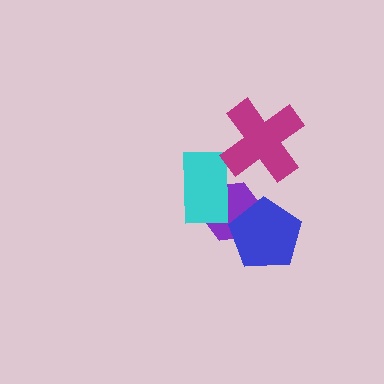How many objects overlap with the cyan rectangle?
1 object overlaps with the cyan rectangle.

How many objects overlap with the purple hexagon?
2 objects overlap with the purple hexagon.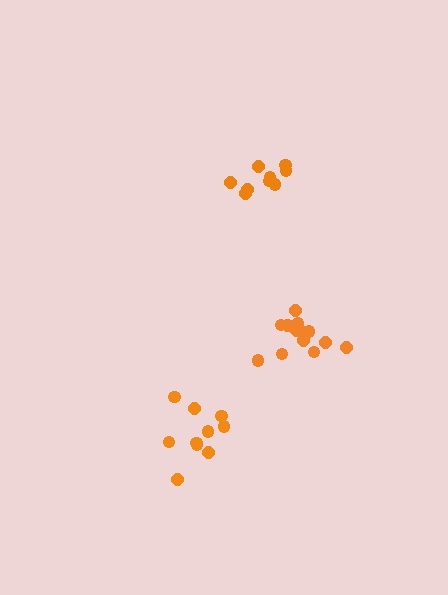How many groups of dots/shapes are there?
There are 3 groups.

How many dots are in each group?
Group 1: 14 dots, Group 2: 9 dots, Group 3: 10 dots (33 total).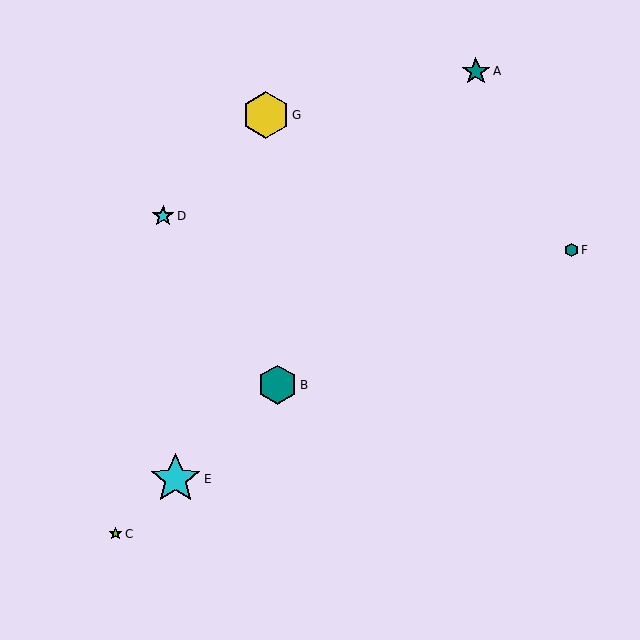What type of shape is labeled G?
Shape G is a yellow hexagon.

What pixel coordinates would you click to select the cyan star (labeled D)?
Click at (163, 216) to select the cyan star D.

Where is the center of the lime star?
The center of the lime star is at (116, 534).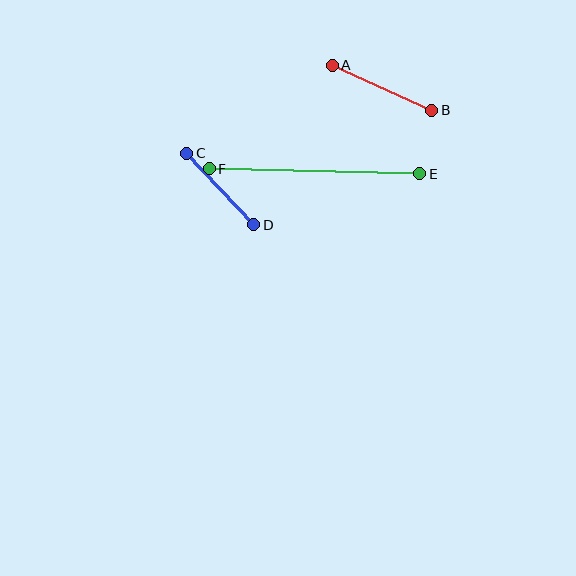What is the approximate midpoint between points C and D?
The midpoint is at approximately (220, 189) pixels.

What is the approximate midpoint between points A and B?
The midpoint is at approximately (382, 88) pixels.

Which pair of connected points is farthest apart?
Points E and F are farthest apart.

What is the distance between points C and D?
The distance is approximately 98 pixels.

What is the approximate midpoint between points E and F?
The midpoint is at approximately (315, 171) pixels.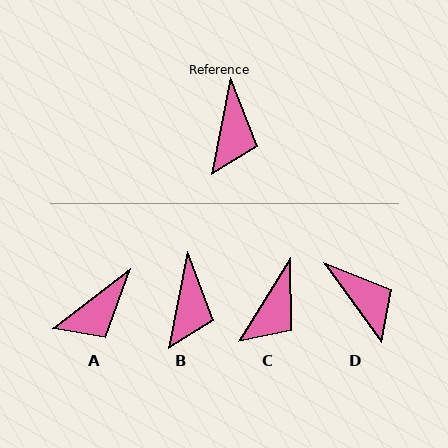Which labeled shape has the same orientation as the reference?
B.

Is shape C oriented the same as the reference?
No, it is off by about 21 degrees.